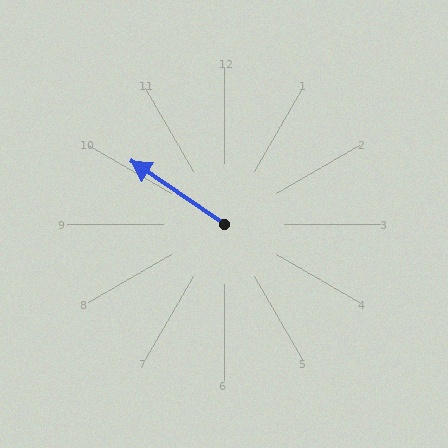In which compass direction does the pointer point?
Northwest.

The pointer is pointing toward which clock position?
Roughly 10 o'clock.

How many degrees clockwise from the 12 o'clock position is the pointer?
Approximately 304 degrees.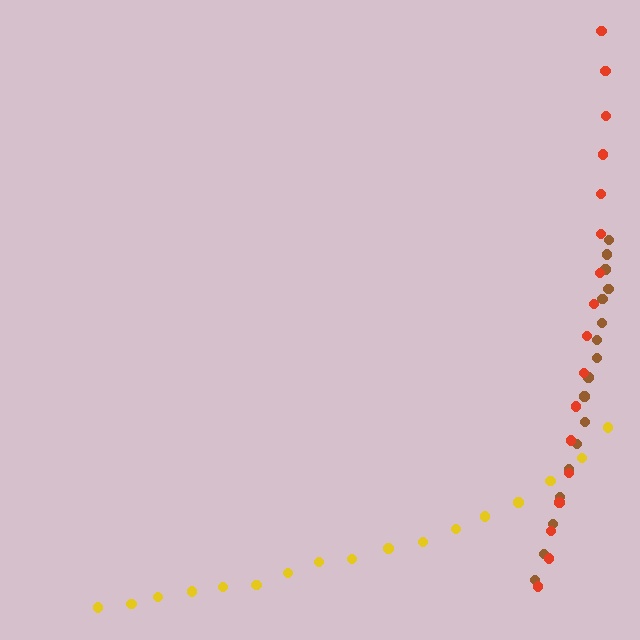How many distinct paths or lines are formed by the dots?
There are 3 distinct paths.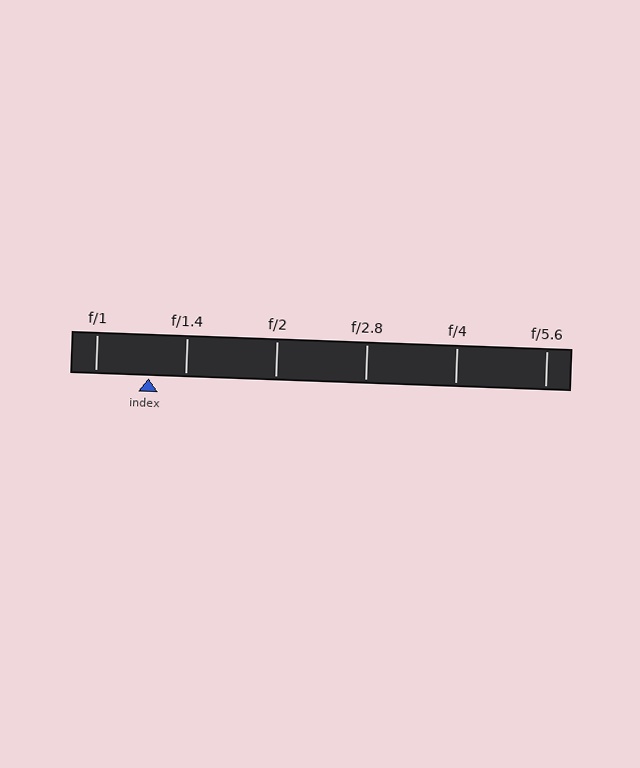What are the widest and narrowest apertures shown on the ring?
The widest aperture shown is f/1 and the narrowest is f/5.6.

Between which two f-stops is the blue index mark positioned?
The index mark is between f/1 and f/1.4.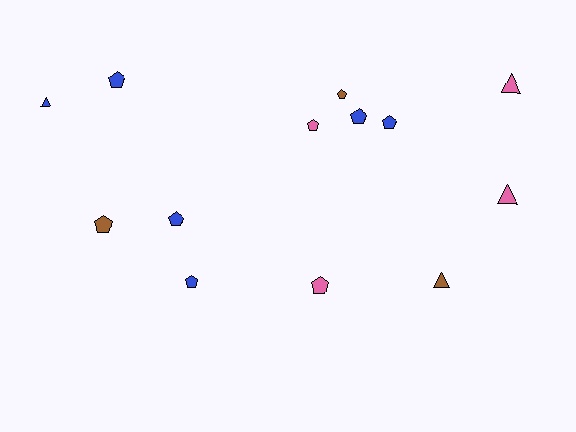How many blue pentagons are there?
There are 5 blue pentagons.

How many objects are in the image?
There are 13 objects.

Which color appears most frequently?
Blue, with 6 objects.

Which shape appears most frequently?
Pentagon, with 9 objects.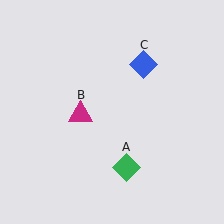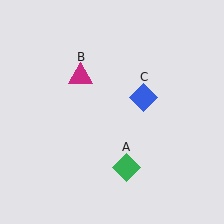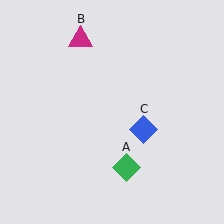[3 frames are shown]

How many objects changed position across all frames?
2 objects changed position: magenta triangle (object B), blue diamond (object C).